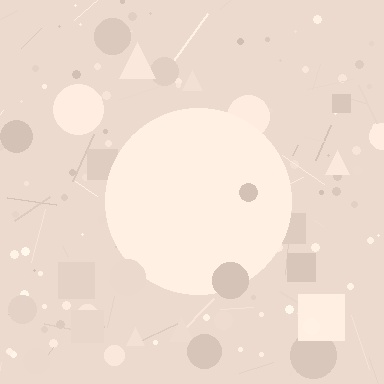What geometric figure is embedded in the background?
A circle is embedded in the background.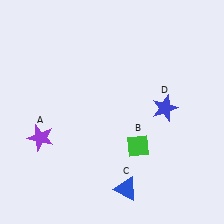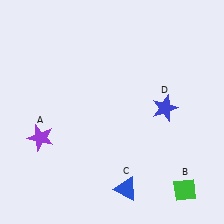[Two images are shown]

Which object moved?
The green diamond (B) moved right.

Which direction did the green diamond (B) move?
The green diamond (B) moved right.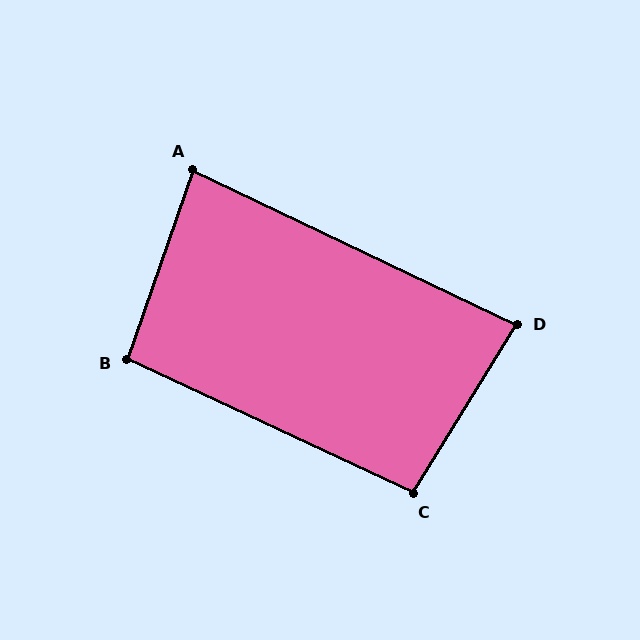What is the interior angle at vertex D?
Approximately 84 degrees (acute).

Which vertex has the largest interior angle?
C, at approximately 96 degrees.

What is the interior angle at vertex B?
Approximately 96 degrees (obtuse).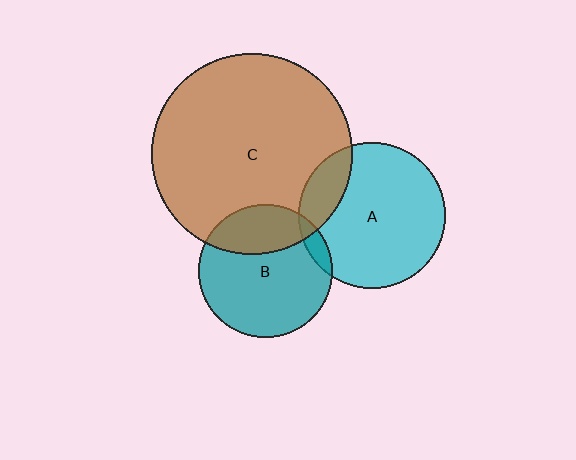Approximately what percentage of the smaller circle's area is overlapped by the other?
Approximately 15%.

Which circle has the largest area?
Circle C (brown).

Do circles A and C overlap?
Yes.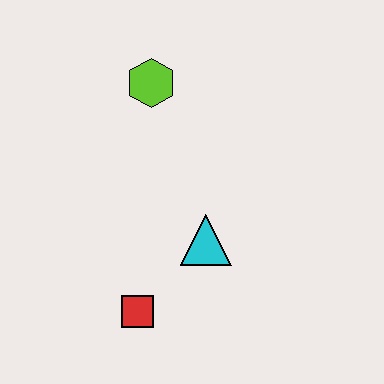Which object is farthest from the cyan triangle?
The lime hexagon is farthest from the cyan triangle.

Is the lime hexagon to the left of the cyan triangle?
Yes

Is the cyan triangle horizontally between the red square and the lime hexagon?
No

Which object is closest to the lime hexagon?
The cyan triangle is closest to the lime hexagon.